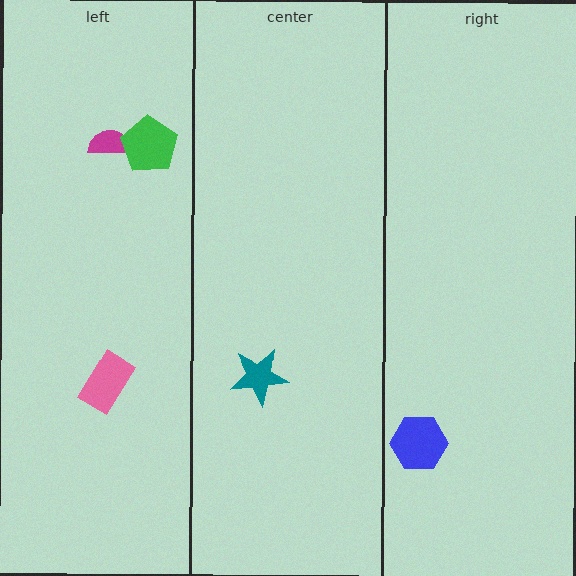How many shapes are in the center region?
1.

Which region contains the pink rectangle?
The left region.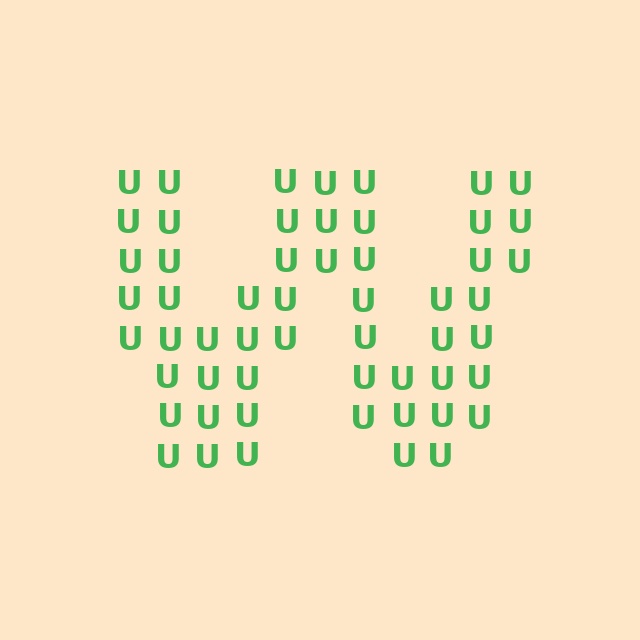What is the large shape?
The large shape is the letter W.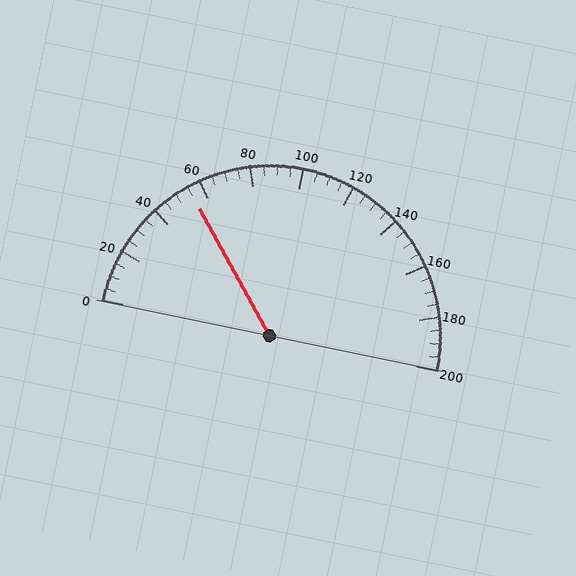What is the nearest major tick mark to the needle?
The nearest major tick mark is 60.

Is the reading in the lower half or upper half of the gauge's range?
The reading is in the lower half of the range (0 to 200).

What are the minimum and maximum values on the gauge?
The gauge ranges from 0 to 200.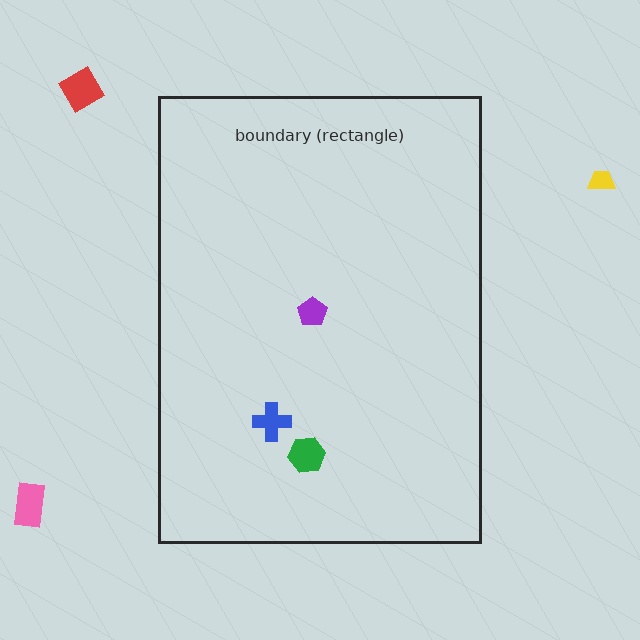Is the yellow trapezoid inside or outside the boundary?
Outside.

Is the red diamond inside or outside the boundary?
Outside.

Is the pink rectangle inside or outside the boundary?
Outside.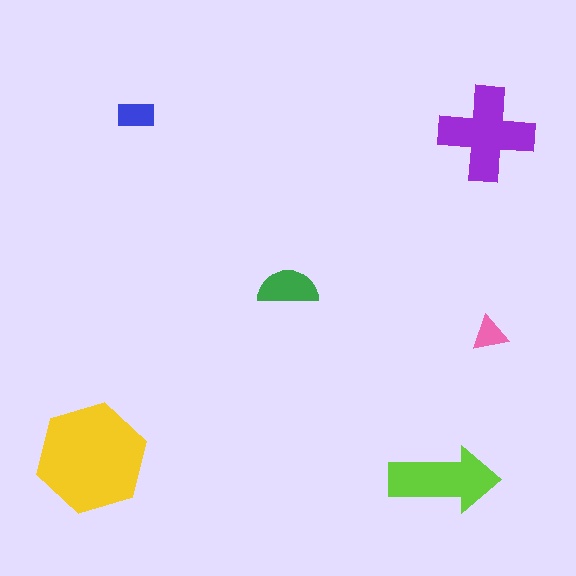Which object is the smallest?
The pink triangle.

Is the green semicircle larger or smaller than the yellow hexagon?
Smaller.